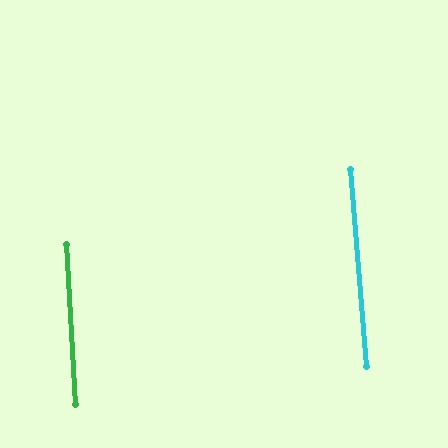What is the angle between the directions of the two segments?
Approximately 1 degree.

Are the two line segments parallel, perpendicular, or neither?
Parallel — their directions differ by only 1.4°.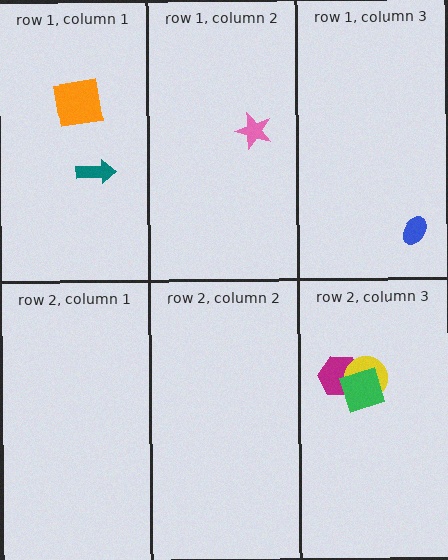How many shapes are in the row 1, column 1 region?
2.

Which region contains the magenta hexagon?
The row 2, column 3 region.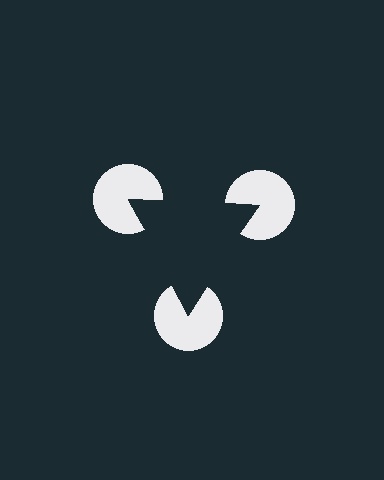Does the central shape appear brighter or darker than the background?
It typically appears slightly darker than the background, even though no actual brightness change is drawn.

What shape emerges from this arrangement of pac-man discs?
An illusory triangle — its edges are inferred from the aligned wedge cuts in the pac-man discs, not physically drawn.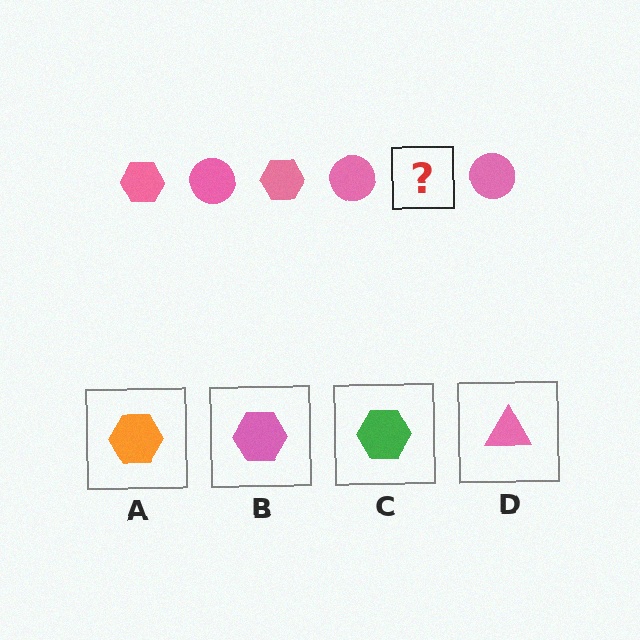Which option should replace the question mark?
Option B.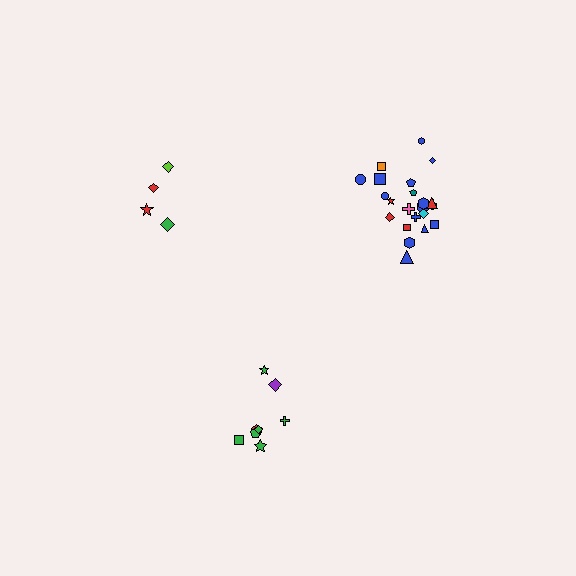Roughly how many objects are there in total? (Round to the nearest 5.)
Roughly 35 objects in total.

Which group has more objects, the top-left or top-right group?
The top-right group.